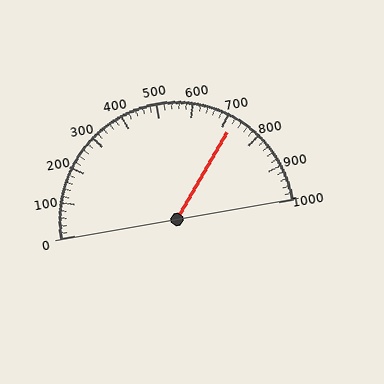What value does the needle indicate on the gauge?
The needle indicates approximately 720.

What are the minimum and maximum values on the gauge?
The gauge ranges from 0 to 1000.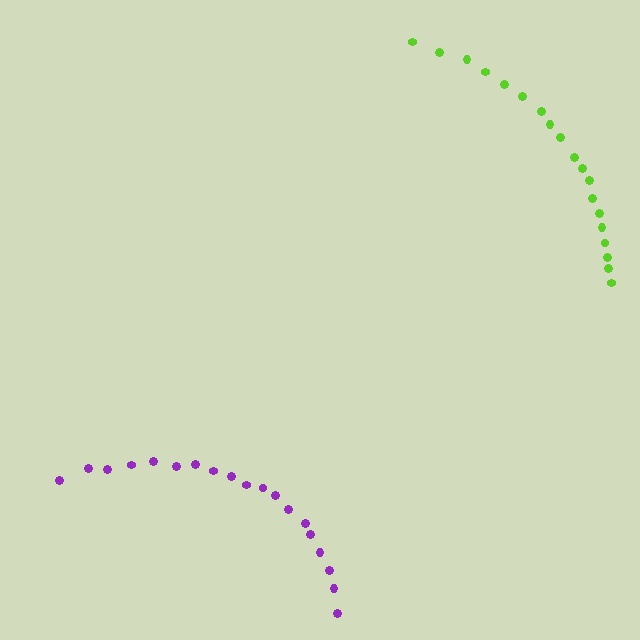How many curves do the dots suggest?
There are 2 distinct paths.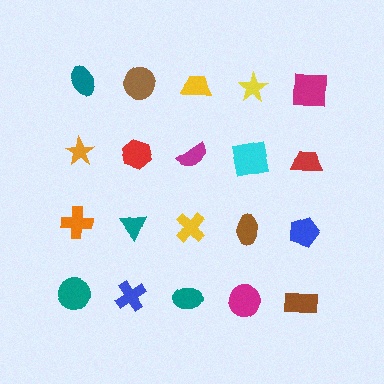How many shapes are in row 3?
5 shapes.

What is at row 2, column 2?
A red hexagon.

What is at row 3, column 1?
An orange cross.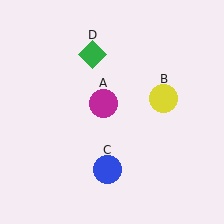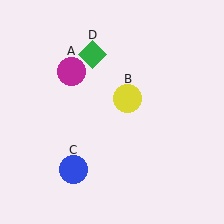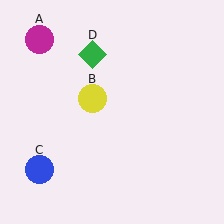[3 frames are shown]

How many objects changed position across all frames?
3 objects changed position: magenta circle (object A), yellow circle (object B), blue circle (object C).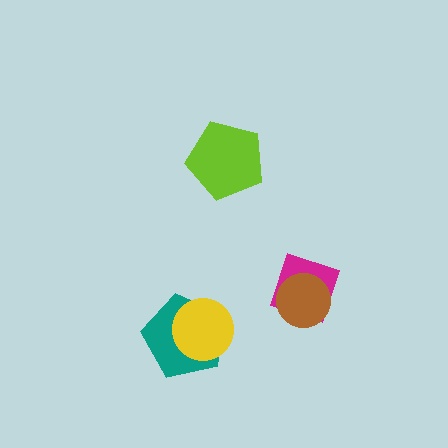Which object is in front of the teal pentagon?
The yellow circle is in front of the teal pentagon.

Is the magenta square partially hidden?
Yes, it is partially covered by another shape.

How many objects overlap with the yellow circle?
1 object overlaps with the yellow circle.